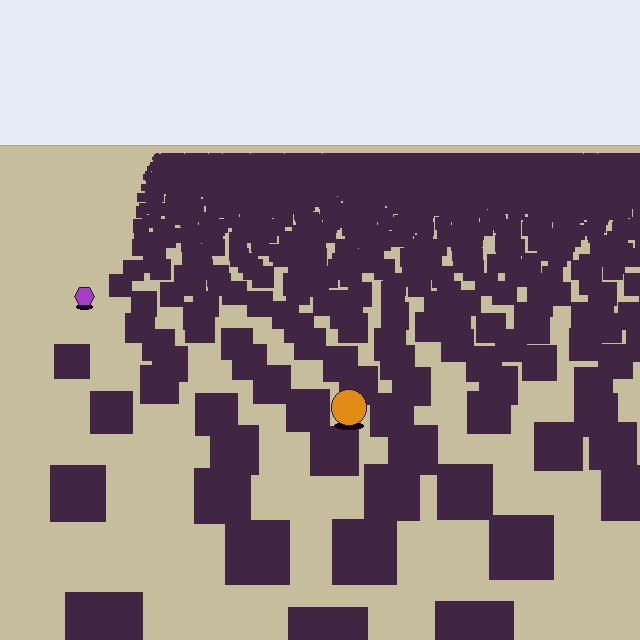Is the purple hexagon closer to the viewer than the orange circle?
No. The orange circle is closer — you can tell from the texture gradient: the ground texture is coarser near it.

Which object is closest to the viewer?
The orange circle is closest. The texture marks near it are larger and more spread out.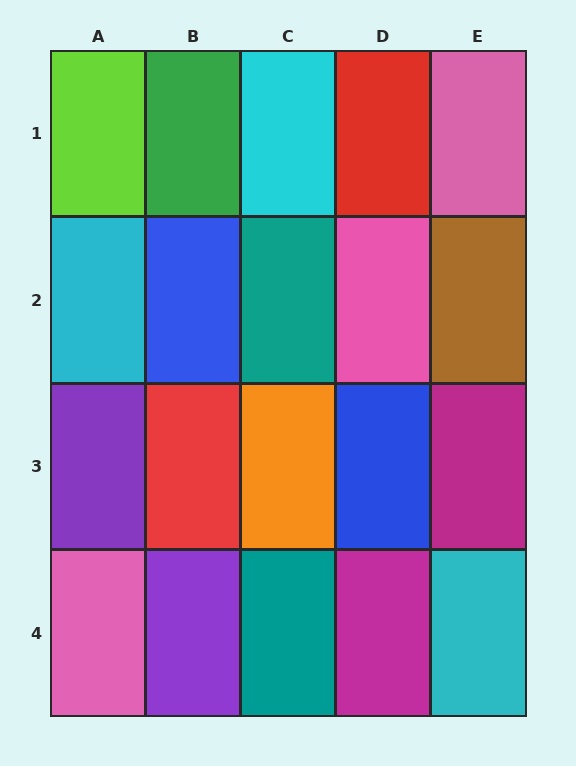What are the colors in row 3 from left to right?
Purple, red, orange, blue, magenta.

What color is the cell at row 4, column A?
Pink.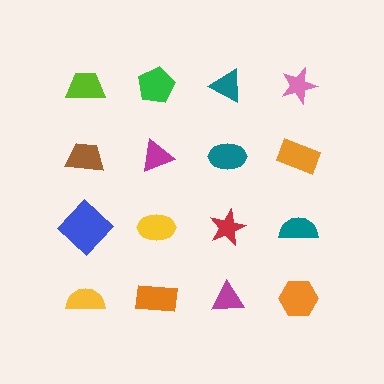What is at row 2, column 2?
A magenta triangle.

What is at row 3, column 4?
A teal semicircle.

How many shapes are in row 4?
4 shapes.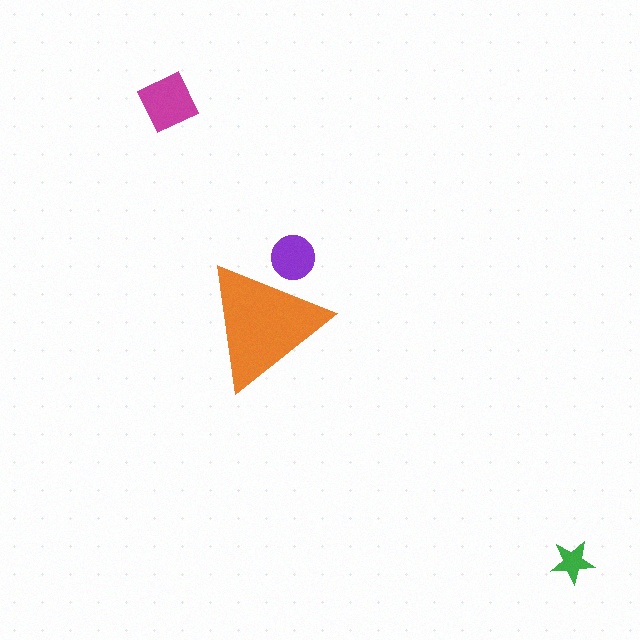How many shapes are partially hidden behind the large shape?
1 shape is partially hidden.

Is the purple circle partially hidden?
Yes, the purple circle is partially hidden behind the orange triangle.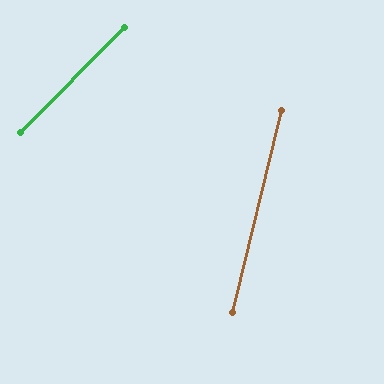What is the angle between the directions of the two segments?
Approximately 31 degrees.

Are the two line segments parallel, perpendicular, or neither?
Neither parallel nor perpendicular — they differ by about 31°.